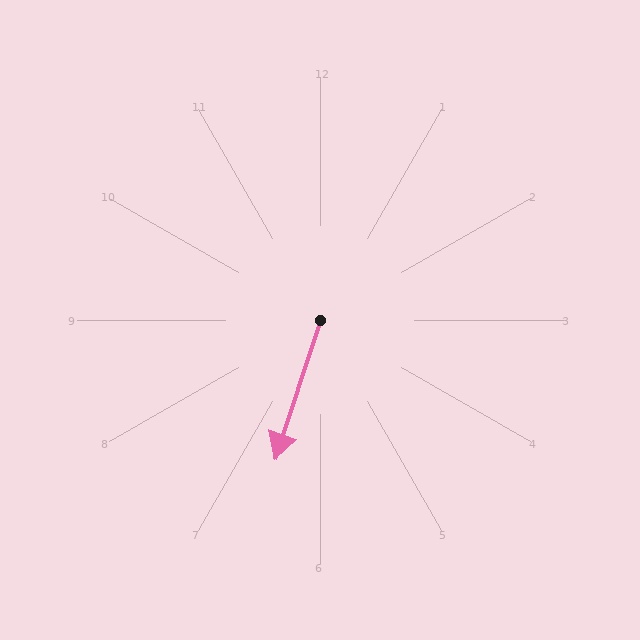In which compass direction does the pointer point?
South.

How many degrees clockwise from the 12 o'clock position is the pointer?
Approximately 198 degrees.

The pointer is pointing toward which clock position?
Roughly 7 o'clock.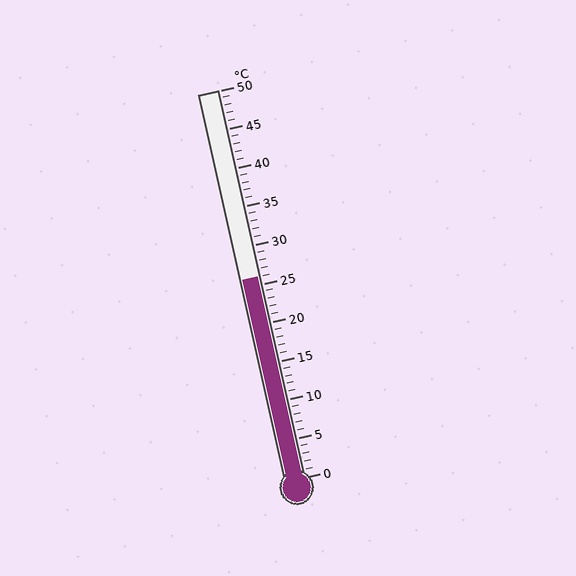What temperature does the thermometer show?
The thermometer shows approximately 26°C.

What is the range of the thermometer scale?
The thermometer scale ranges from 0°C to 50°C.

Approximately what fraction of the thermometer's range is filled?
The thermometer is filled to approximately 50% of its range.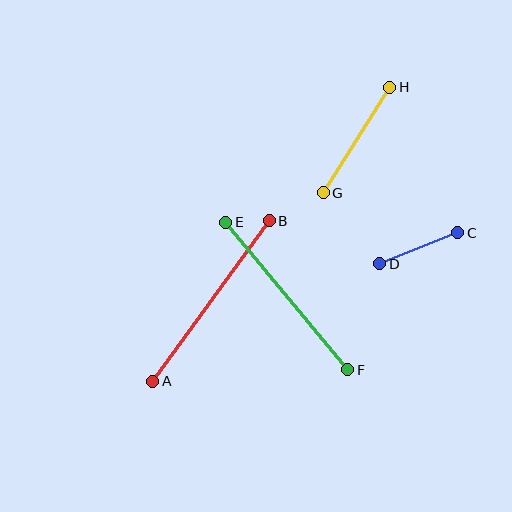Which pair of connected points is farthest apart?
Points A and B are farthest apart.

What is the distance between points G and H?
The distance is approximately 125 pixels.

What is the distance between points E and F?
The distance is approximately 192 pixels.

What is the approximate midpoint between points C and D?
The midpoint is at approximately (419, 248) pixels.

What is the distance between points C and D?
The distance is approximately 84 pixels.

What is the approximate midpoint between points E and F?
The midpoint is at approximately (287, 296) pixels.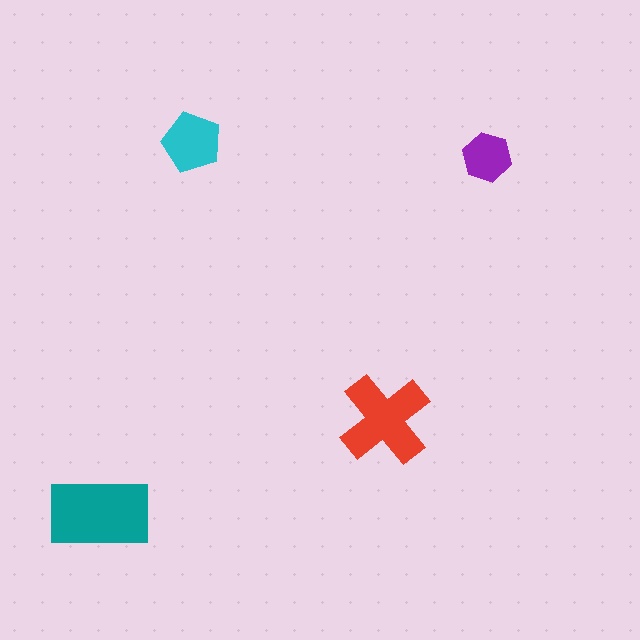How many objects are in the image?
There are 4 objects in the image.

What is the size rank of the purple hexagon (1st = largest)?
4th.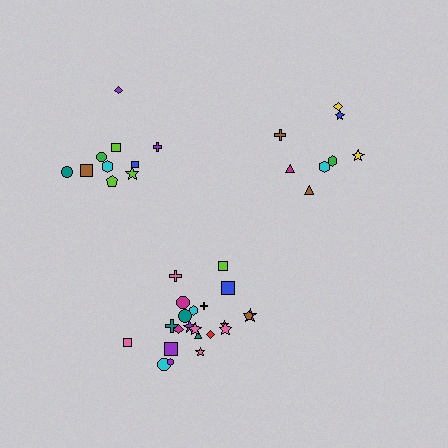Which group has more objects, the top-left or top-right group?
The top-left group.